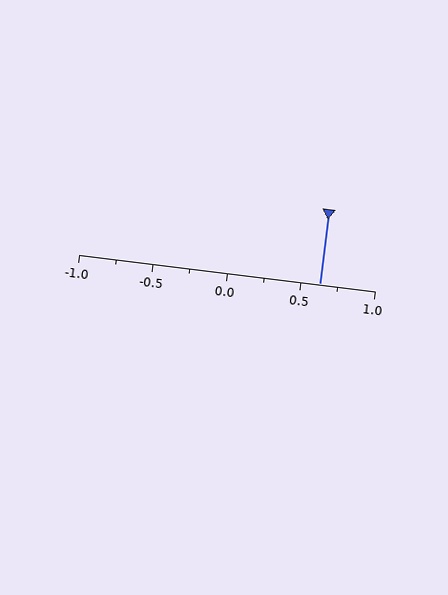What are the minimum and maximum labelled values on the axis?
The axis runs from -1.0 to 1.0.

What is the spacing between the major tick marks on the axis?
The major ticks are spaced 0.5 apart.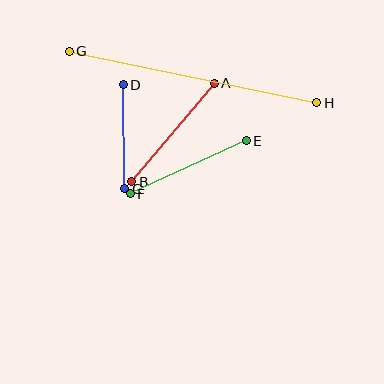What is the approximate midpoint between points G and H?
The midpoint is at approximately (193, 77) pixels.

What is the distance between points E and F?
The distance is approximately 128 pixels.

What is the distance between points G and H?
The distance is approximately 253 pixels.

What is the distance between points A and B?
The distance is approximately 128 pixels.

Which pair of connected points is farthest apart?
Points G and H are farthest apart.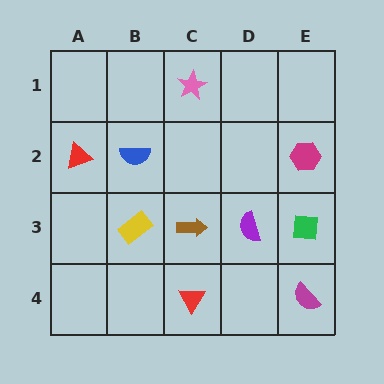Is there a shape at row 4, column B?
No, that cell is empty.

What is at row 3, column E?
A green square.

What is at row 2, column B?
A blue semicircle.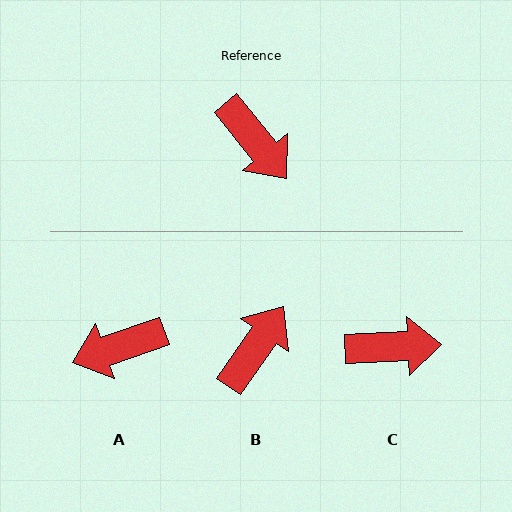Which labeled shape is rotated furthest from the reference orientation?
A, about 110 degrees away.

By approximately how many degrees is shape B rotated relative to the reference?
Approximately 106 degrees counter-clockwise.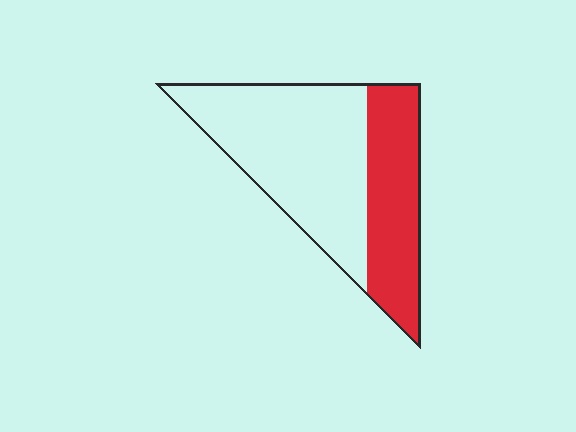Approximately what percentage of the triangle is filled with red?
Approximately 35%.